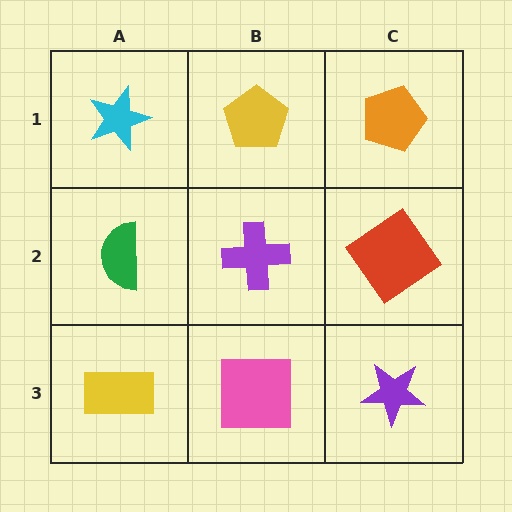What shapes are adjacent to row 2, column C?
An orange pentagon (row 1, column C), a purple star (row 3, column C), a purple cross (row 2, column B).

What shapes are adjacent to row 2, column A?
A cyan star (row 1, column A), a yellow rectangle (row 3, column A), a purple cross (row 2, column B).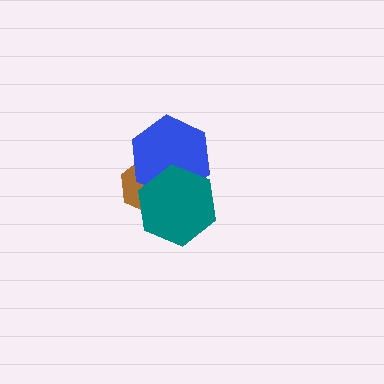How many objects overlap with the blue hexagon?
2 objects overlap with the blue hexagon.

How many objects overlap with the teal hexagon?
2 objects overlap with the teal hexagon.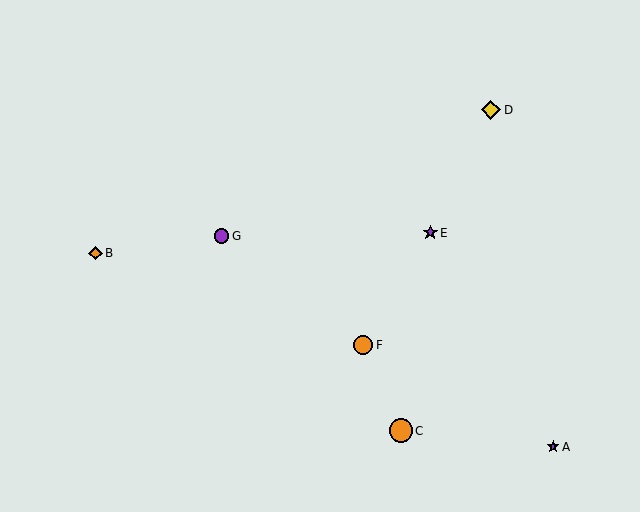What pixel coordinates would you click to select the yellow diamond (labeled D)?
Click at (491, 110) to select the yellow diamond D.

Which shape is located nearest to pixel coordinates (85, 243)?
The orange diamond (labeled B) at (95, 253) is nearest to that location.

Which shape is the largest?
The orange circle (labeled C) is the largest.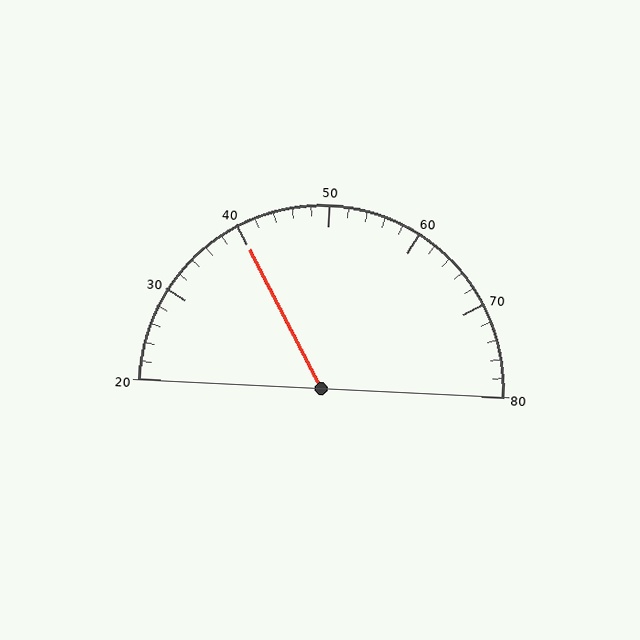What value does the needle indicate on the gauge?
The needle indicates approximately 40.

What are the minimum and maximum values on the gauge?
The gauge ranges from 20 to 80.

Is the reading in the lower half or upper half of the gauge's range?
The reading is in the lower half of the range (20 to 80).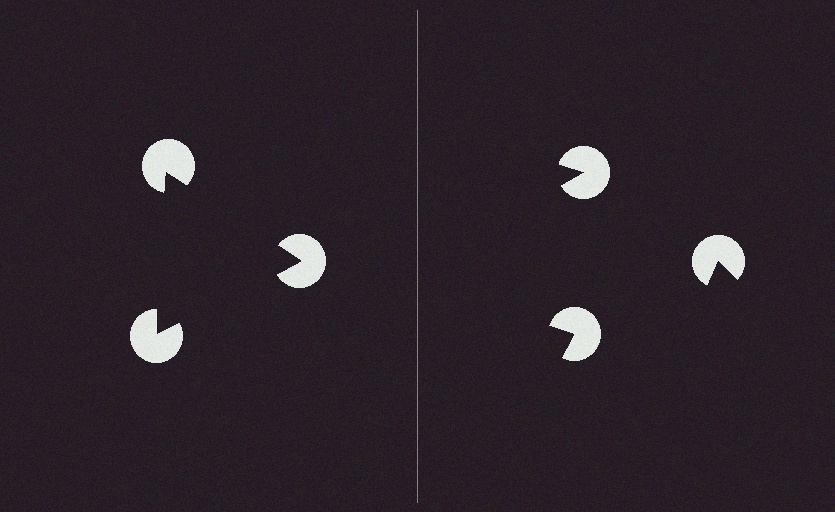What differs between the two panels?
The pac-man discs are positioned identically on both sides; only the wedge orientations differ. On the left they align to a triangle; on the right they are misaligned.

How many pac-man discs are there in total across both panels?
6 — 3 on each side.